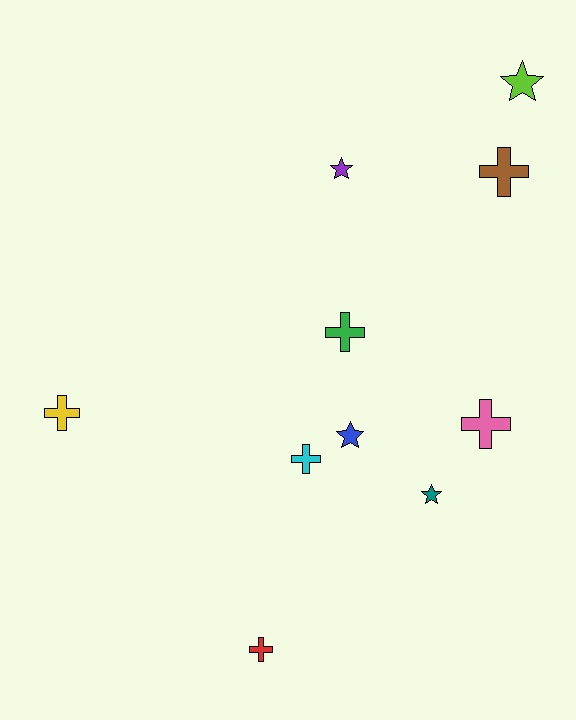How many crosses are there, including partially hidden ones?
There are 6 crosses.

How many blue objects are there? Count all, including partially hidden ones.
There is 1 blue object.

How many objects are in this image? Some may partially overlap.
There are 10 objects.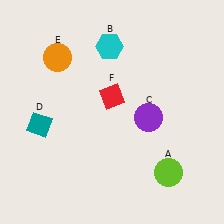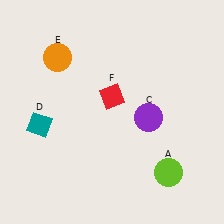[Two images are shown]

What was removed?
The cyan hexagon (B) was removed in Image 2.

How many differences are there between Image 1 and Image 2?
There is 1 difference between the two images.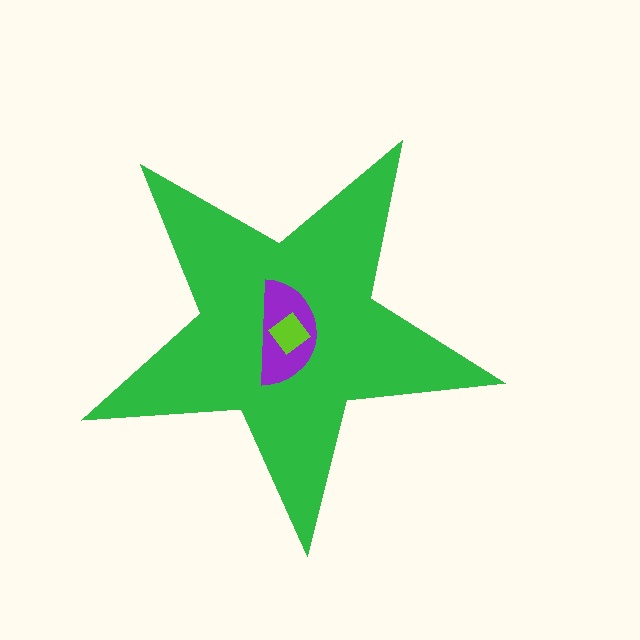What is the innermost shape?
The lime diamond.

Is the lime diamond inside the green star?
Yes.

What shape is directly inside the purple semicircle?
The lime diamond.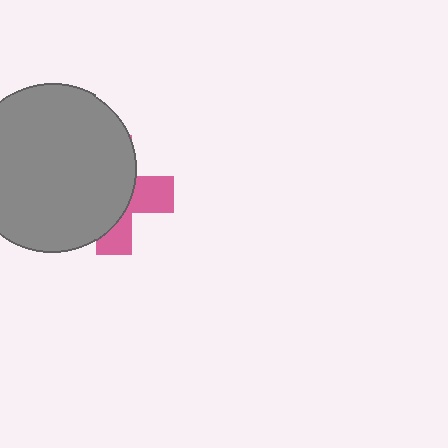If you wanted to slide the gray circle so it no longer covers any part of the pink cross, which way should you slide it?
Slide it left — that is the most direct way to separate the two shapes.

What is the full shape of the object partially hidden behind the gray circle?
The partially hidden object is a pink cross.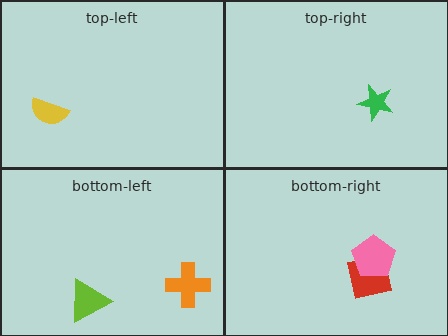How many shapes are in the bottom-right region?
2.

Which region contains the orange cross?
The bottom-left region.